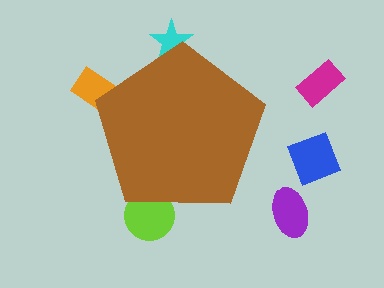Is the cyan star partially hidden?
Yes, the cyan star is partially hidden behind the brown pentagon.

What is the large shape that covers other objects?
A brown pentagon.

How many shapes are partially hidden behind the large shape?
3 shapes are partially hidden.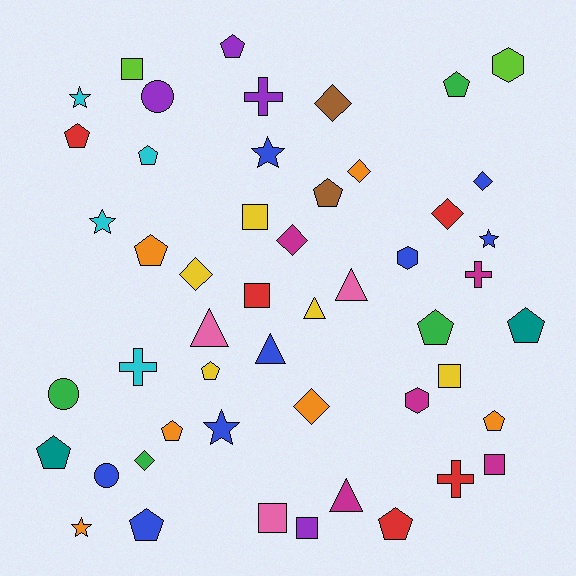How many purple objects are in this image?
There are 4 purple objects.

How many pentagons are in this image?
There are 14 pentagons.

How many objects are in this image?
There are 50 objects.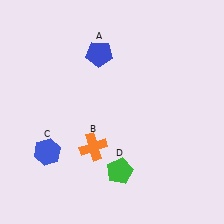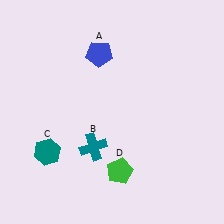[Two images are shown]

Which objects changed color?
B changed from orange to teal. C changed from blue to teal.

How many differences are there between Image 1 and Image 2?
There are 2 differences between the two images.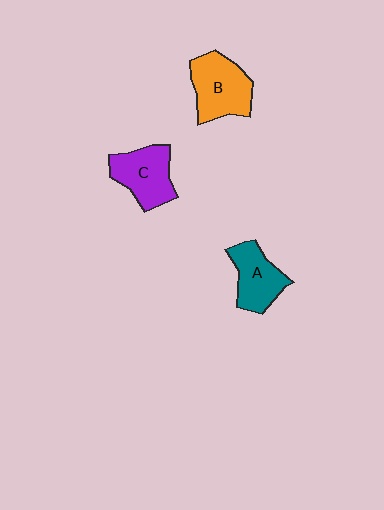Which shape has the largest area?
Shape B (orange).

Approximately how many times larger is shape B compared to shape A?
Approximately 1.2 times.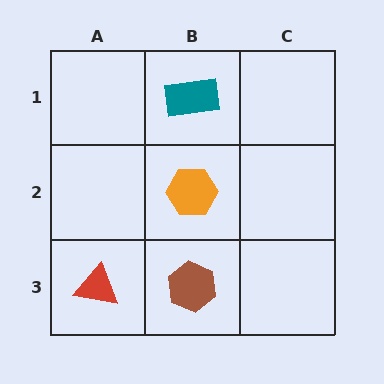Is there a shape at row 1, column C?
No, that cell is empty.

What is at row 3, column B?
A brown hexagon.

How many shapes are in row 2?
1 shape.